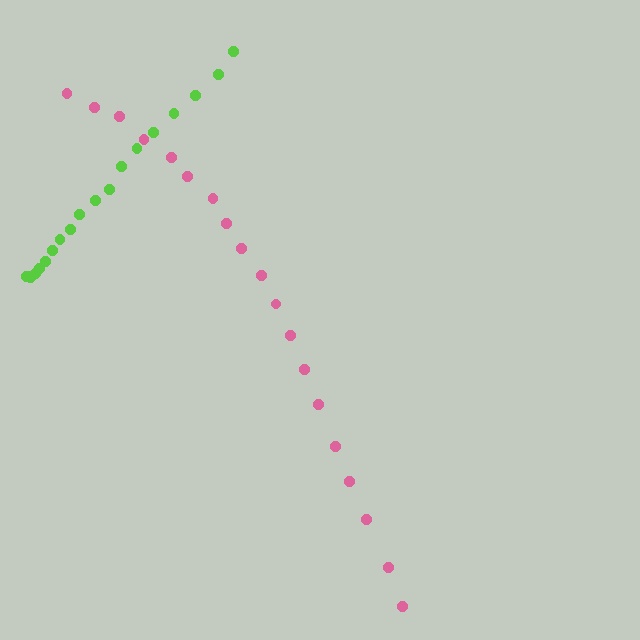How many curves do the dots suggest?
There are 2 distinct paths.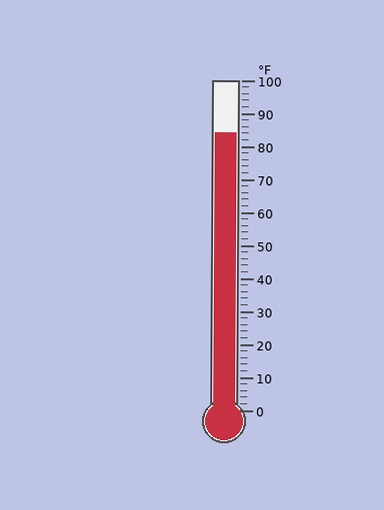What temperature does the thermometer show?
The thermometer shows approximately 84°F.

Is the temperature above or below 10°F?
The temperature is above 10°F.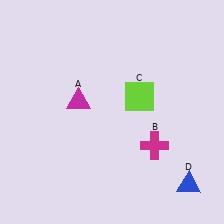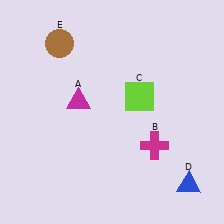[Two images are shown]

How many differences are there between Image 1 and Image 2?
There is 1 difference between the two images.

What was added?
A brown circle (E) was added in Image 2.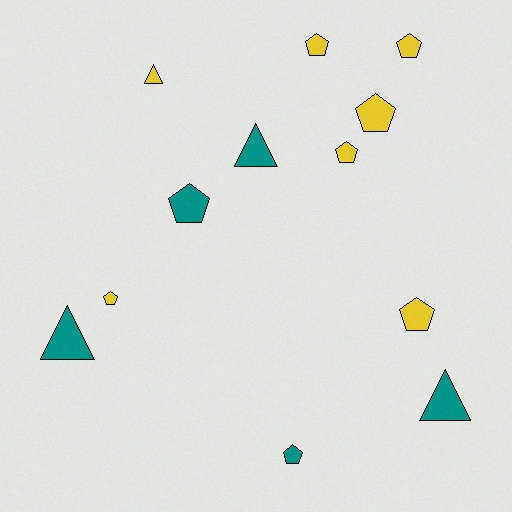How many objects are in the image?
There are 12 objects.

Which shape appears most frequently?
Pentagon, with 8 objects.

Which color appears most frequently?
Yellow, with 7 objects.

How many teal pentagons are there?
There are 2 teal pentagons.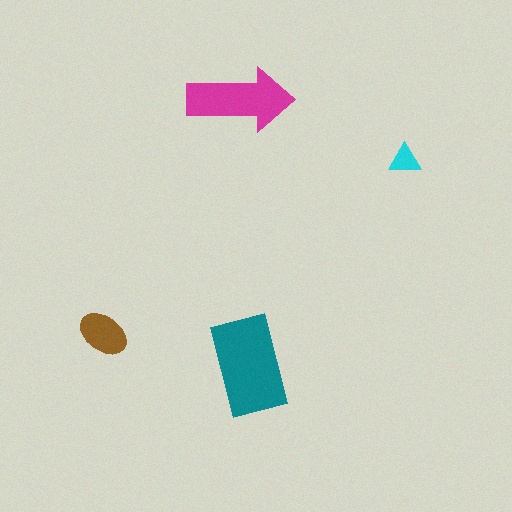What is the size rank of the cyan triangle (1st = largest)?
4th.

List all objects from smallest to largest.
The cyan triangle, the brown ellipse, the magenta arrow, the teal rectangle.